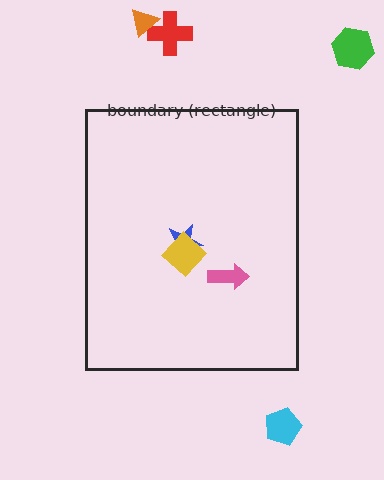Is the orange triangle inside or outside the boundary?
Outside.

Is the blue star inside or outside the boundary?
Inside.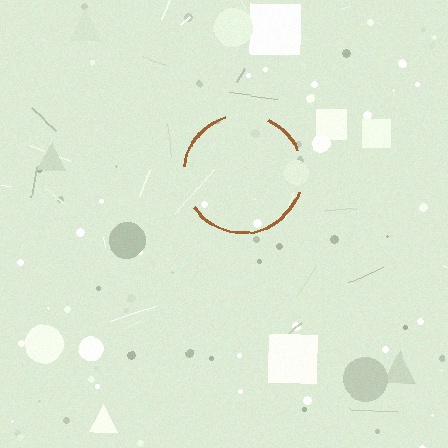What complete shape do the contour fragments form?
The contour fragments form a circle.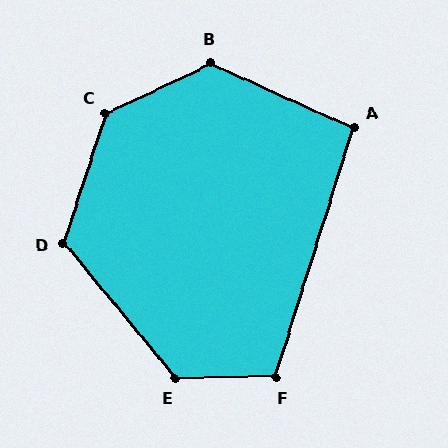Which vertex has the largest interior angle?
C, at approximately 134 degrees.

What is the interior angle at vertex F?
Approximately 108 degrees (obtuse).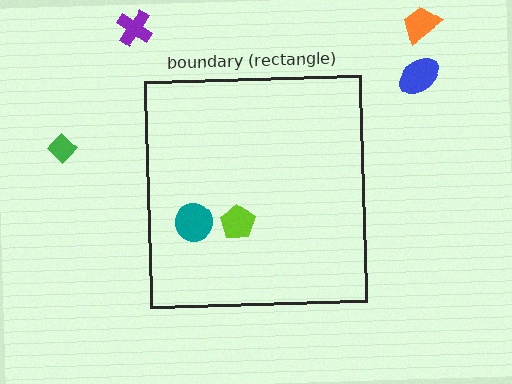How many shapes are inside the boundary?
2 inside, 4 outside.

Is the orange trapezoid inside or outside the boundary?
Outside.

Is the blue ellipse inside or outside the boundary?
Outside.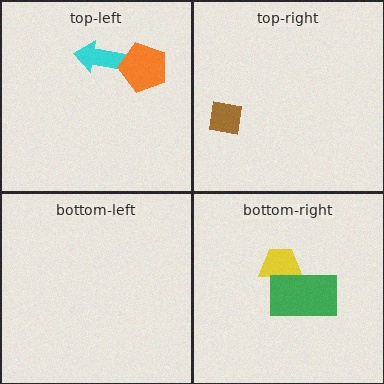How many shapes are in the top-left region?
2.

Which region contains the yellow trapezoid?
The bottom-right region.